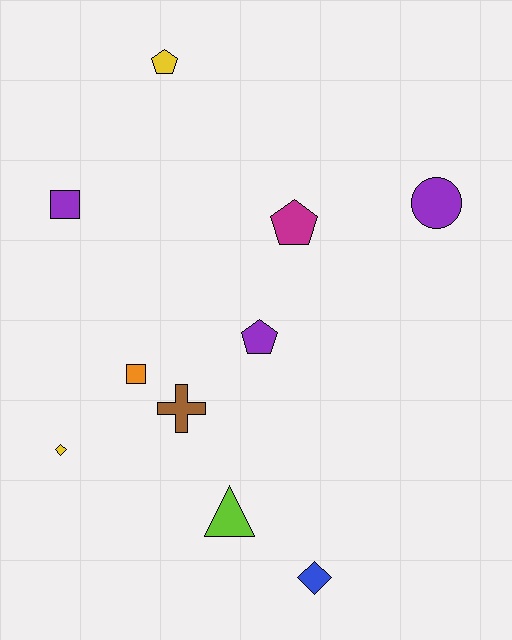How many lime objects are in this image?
There is 1 lime object.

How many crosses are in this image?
There is 1 cross.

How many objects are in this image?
There are 10 objects.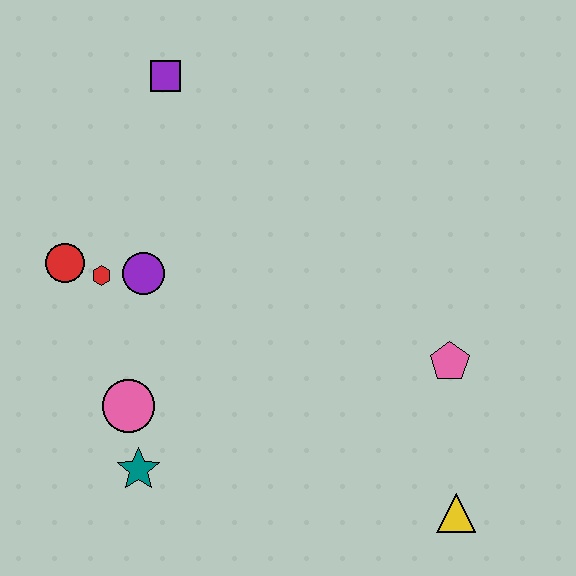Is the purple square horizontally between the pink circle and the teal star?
No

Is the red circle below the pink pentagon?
No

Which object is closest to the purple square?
The purple circle is closest to the purple square.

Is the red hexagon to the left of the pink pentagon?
Yes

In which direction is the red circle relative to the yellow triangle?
The red circle is to the left of the yellow triangle.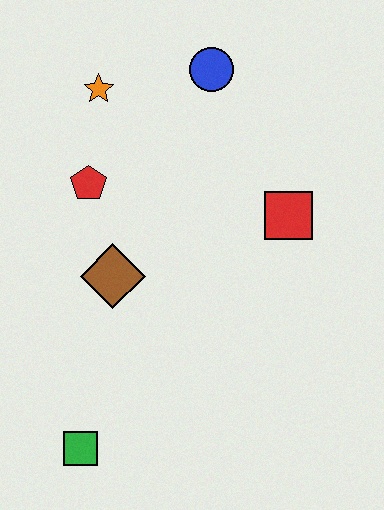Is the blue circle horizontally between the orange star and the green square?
No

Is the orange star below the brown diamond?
No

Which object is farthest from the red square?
The green square is farthest from the red square.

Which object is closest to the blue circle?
The orange star is closest to the blue circle.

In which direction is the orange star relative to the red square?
The orange star is to the left of the red square.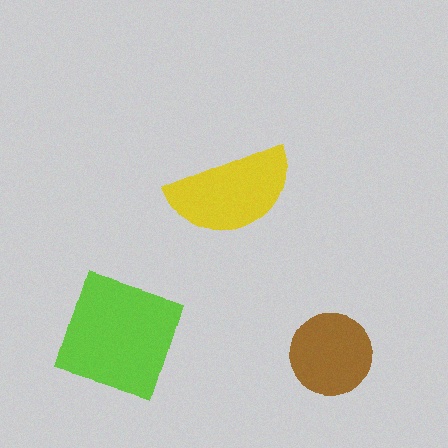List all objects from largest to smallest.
The lime square, the yellow semicircle, the brown circle.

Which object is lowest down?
The brown circle is bottommost.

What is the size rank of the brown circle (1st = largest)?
3rd.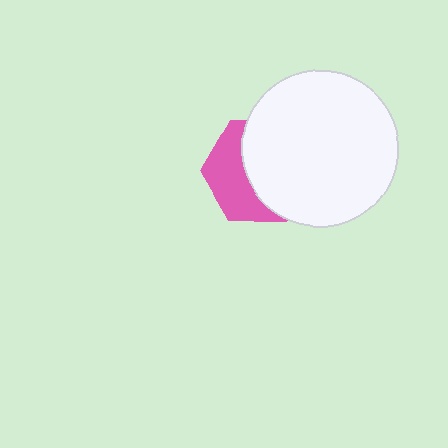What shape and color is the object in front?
The object in front is a white circle.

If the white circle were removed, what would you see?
You would see the complete pink hexagon.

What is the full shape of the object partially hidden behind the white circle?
The partially hidden object is a pink hexagon.